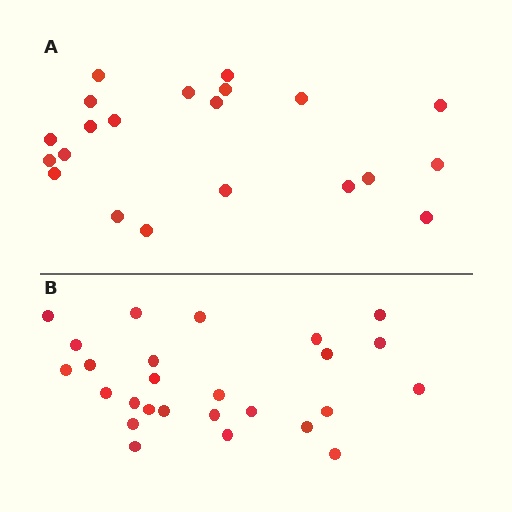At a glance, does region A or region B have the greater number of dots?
Region B (the bottom region) has more dots.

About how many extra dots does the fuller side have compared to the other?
Region B has about 5 more dots than region A.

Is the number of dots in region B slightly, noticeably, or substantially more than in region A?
Region B has only slightly more — the two regions are fairly close. The ratio is roughly 1.2 to 1.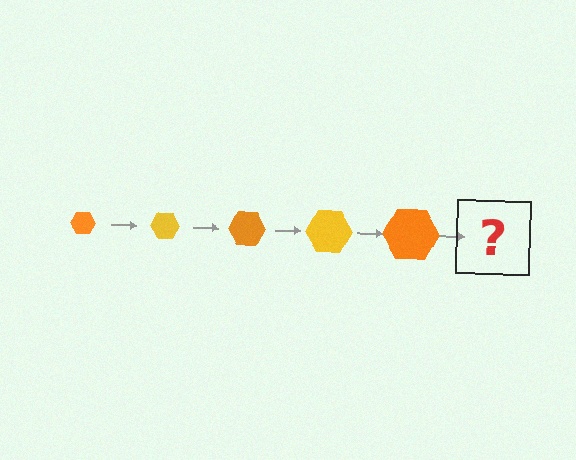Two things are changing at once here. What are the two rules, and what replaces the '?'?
The two rules are that the hexagon grows larger each step and the color cycles through orange and yellow. The '?' should be a yellow hexagon, larger than the previous one.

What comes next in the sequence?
The next element should be a yellow hexagon, larger than the previous one.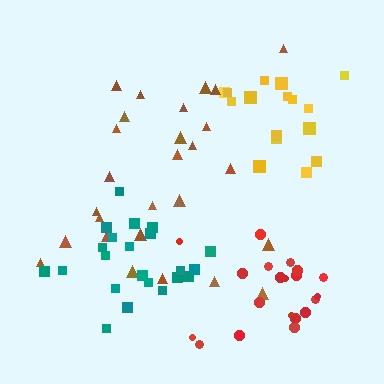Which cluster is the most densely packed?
Red.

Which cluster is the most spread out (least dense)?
Brown.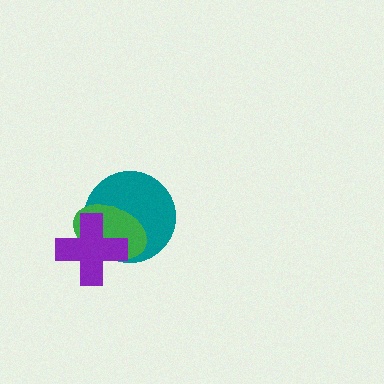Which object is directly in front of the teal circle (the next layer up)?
The green ellipse is directly in front of the teal circle.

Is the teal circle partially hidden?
Yes, it is partially covered by another shape.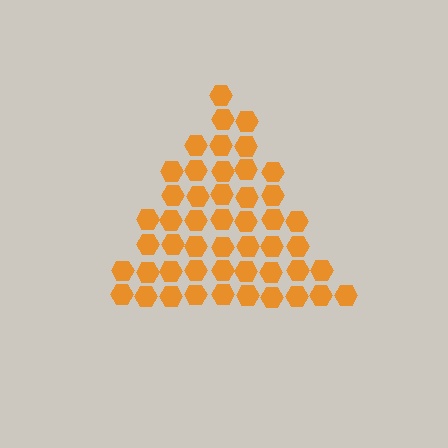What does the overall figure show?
The overall figure shows a triangle.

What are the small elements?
The small elements are hexagons.